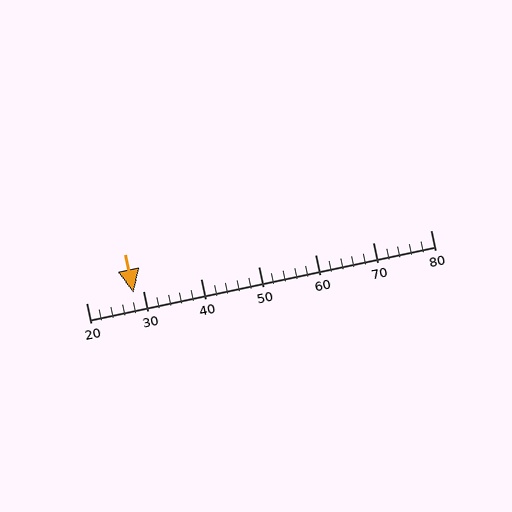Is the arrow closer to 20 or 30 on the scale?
The arrow is closer to 30.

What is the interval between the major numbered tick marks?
The major tick marks are spaced 10 units apart.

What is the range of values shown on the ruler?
The ruler shows values from 20 to 80.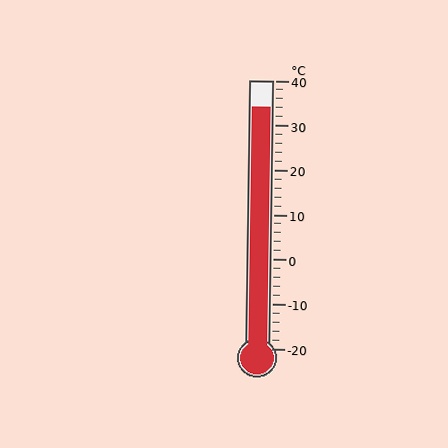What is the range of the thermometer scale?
The thermometer scale ranges from -20°C to 40°C.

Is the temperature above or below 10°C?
The temperature is above 10°C.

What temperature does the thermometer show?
The thermometer shows approximately 34°C.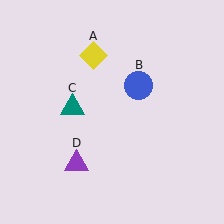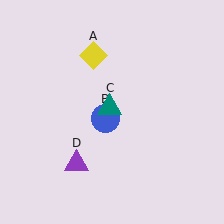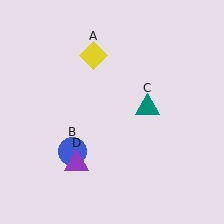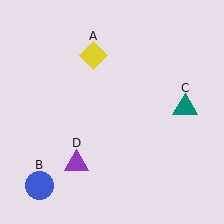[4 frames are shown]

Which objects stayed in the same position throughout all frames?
Yellow diamond (object A) and purple triangle (object D) remained stationary.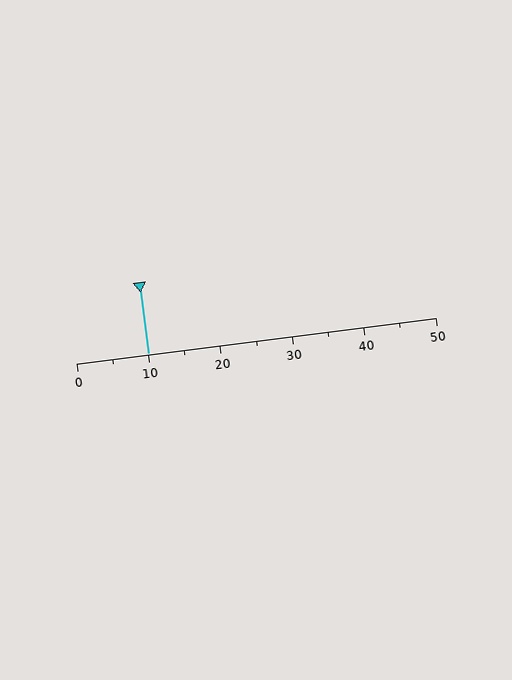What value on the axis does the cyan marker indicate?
The marker indicates approximately 10.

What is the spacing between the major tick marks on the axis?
The major ticks are spaced 10 apart.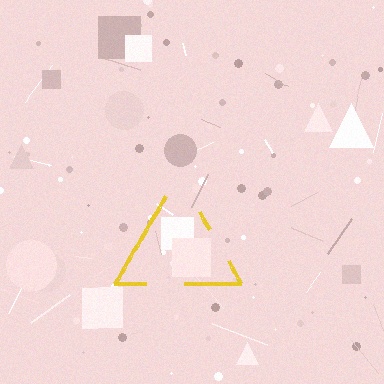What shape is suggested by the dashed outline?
The dashed outline suggests a triangle.